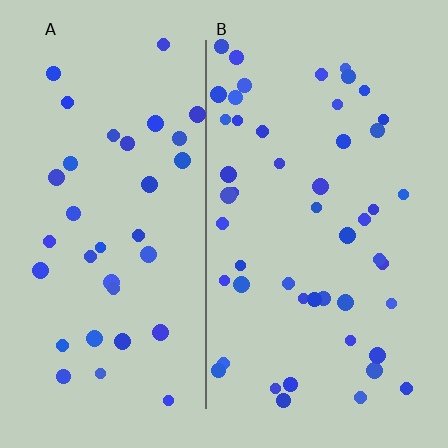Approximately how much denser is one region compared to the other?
Approximately 1.4× — region B over region A.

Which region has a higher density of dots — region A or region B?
B (the right).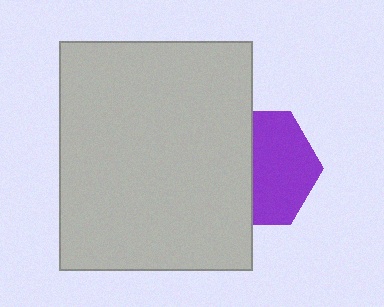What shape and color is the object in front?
The object in front is a light gray rectangle.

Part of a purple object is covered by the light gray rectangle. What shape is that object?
It is a hexagon.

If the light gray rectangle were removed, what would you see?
You would see the complete purple hexagon.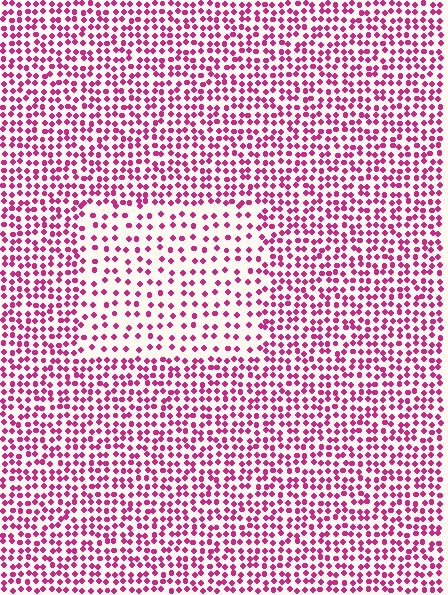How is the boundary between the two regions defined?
The boundary is defined by a change in element density (approximately 2.0x ratio). All elements are the same color, size, and shape.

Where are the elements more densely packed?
The elements are more densely packed outside the rectangle boundary.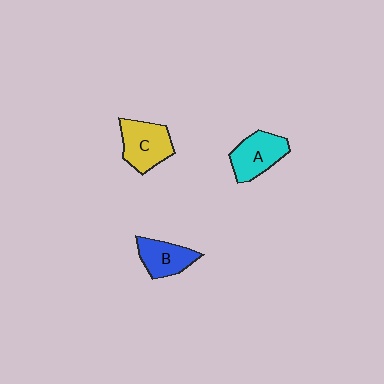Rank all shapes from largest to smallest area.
From largest to smallest: C (yellow), A (cyan), B (blue).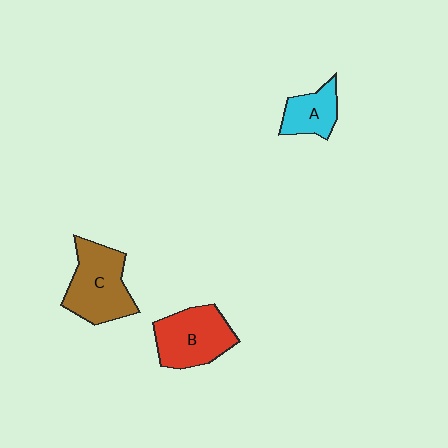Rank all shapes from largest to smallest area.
From largest to smallest: C (brown), B (red), A (cyan).